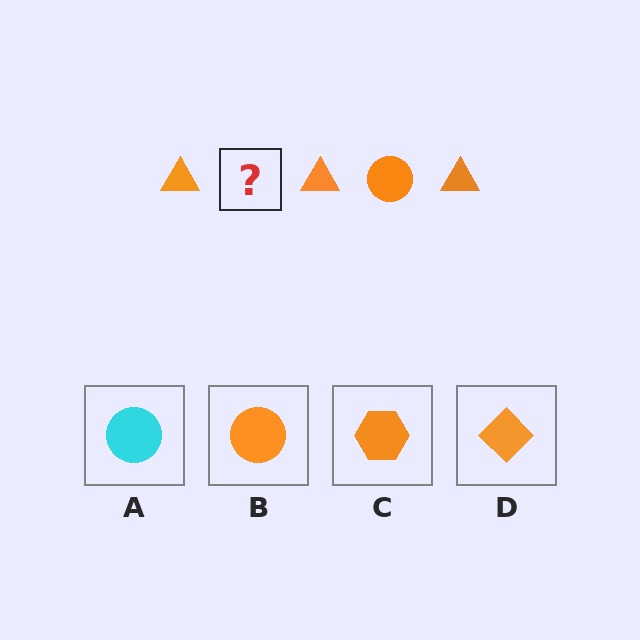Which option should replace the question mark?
Option B.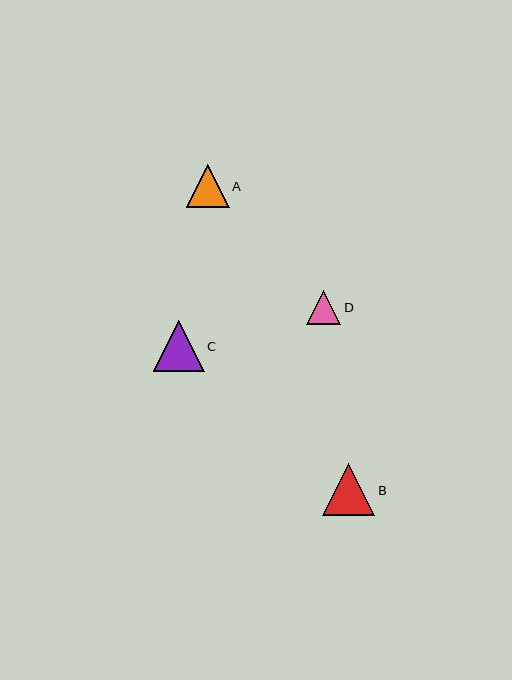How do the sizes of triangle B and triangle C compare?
Triangle B and triangle C are approximately the same size.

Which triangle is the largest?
Triangle B is the largest with a size of approximately 53 pixels.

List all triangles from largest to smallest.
From largest to smallest: B, C, A, D.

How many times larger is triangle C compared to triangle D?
Triangle C is approximately 1.5 times the size of triangle D.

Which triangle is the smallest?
Triangle D is the smallest with a size of approximately 34 pixels.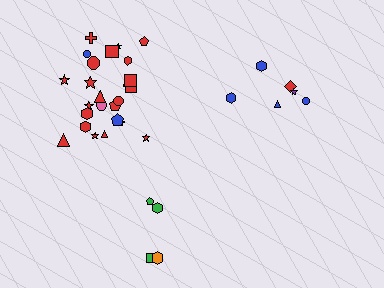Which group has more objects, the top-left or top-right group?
The top-left group.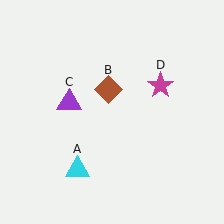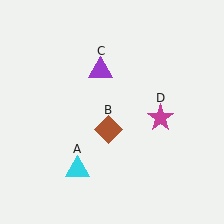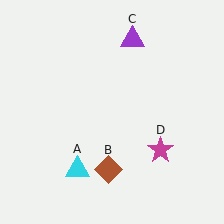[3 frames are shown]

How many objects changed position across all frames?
3 objects changed position: brown diamond (object B), purple triangle (object C), magenta star (object D).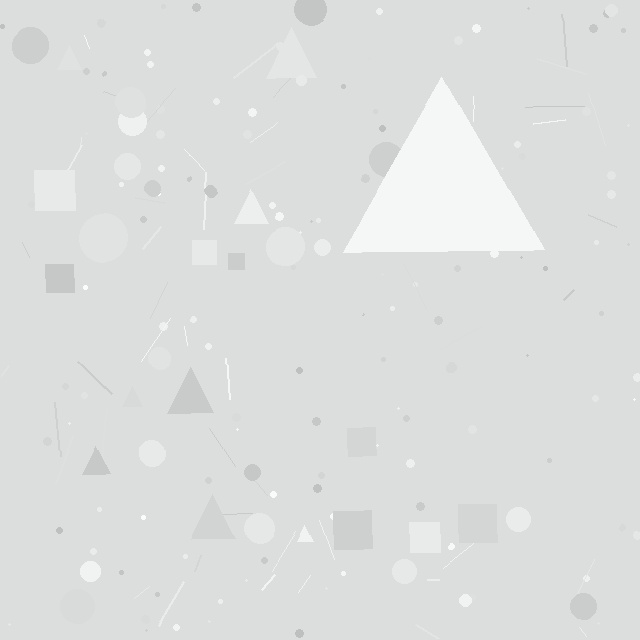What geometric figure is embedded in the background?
A triangle is embedded in the background.